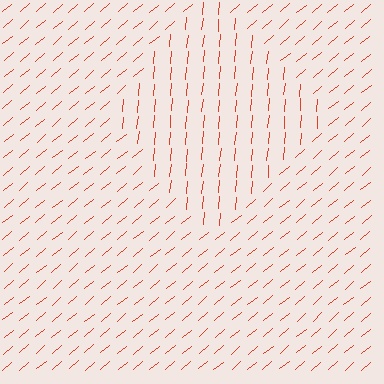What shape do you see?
I see a diamond.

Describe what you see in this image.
The image is filled with small red line segments. A diamond region in the image has lines oriented differently from the surrounding lines, creating a visible texture boundary.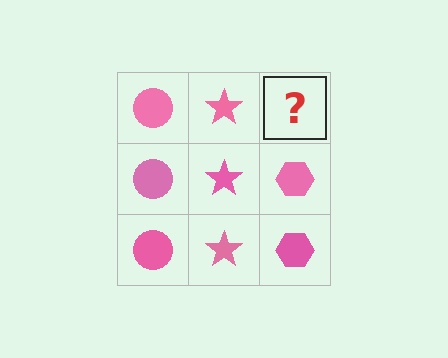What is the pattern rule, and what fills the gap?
The rule is that each column has a consistent shape. The gap should be filled with a pink hexagon.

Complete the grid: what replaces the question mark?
The question mark should be replaced with a pink hexagon.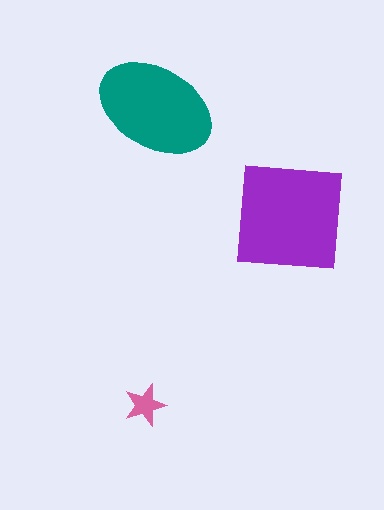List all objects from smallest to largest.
The pink star, the teal ellipse, the purple square.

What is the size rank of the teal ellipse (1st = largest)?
2nd.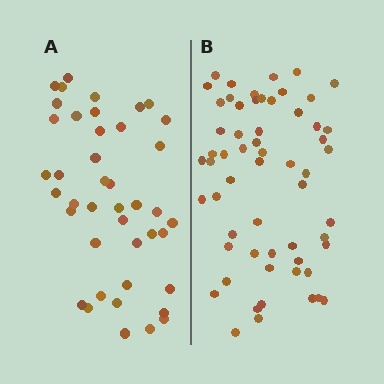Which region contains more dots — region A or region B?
Region B (the right region) has more dots.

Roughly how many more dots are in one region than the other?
Region B has approximately 15 more dots than region A.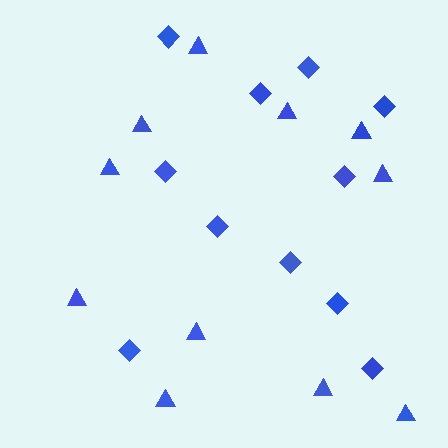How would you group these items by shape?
There are 2 groups: one group of triangles (11) and one group of diamonds (11).